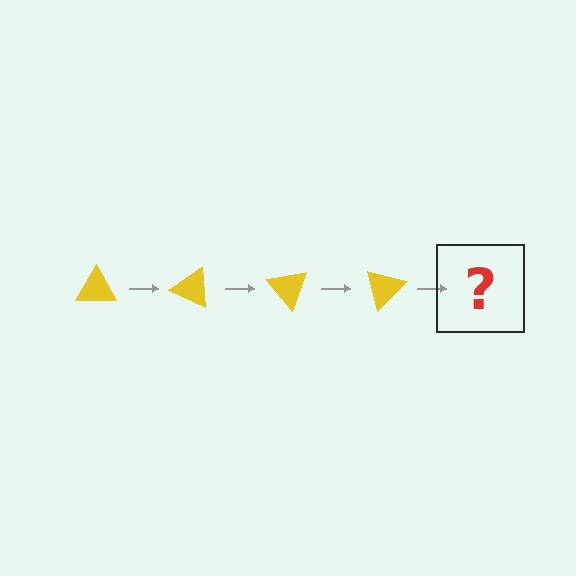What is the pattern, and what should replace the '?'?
The pattern is that the triangle rotates 25 degrees each step. The '?' should be a yellow triangle rotated 100 degrees.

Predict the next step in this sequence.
The next step is a yellow triangle rotated 100 degrees.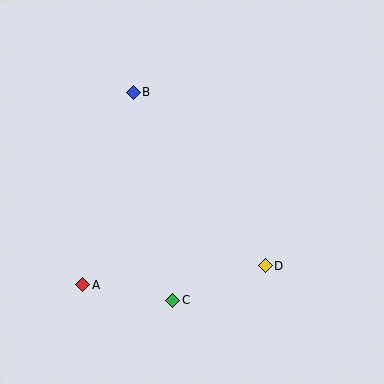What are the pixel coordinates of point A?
Point A is at (83, 285).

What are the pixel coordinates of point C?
Point C is at (173, 300).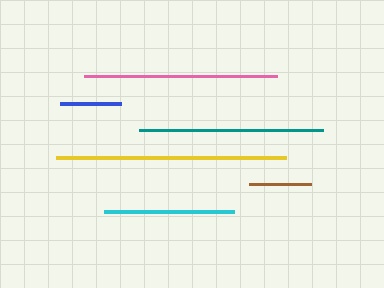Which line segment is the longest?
The yellow line is the longest at approximately 230 pixels.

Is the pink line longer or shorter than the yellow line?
The yellow line is longer than the pink line.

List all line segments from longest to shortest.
From longest to shortest: yellow, pink, teal, cyan, brown, blue.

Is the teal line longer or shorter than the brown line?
The teal line is longer than the brown line.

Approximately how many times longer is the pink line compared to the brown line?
The pink line is approximately 3.1 times the length of the brown line.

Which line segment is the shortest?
The blue line is the shortest at approximately 61 pixels.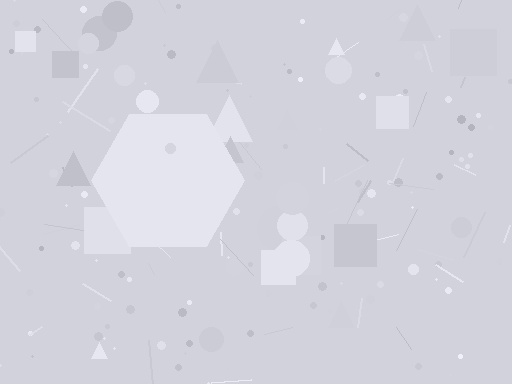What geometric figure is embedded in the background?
A hexagon is embedded in the background.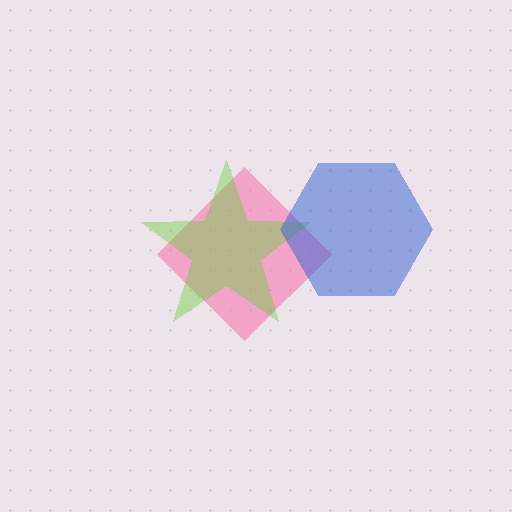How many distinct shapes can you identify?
There are 3 distinct shapes: a pink diamond, a lime star, a blue hexagon.